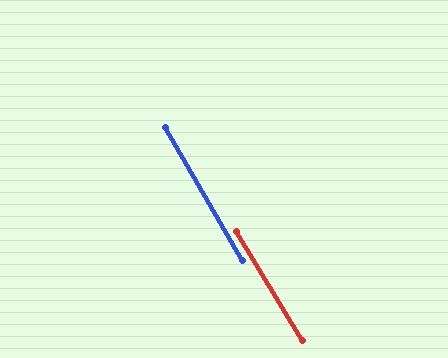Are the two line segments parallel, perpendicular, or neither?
Parallel — their directions differ by only 1.3°.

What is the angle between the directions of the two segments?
Approximately 1 degree.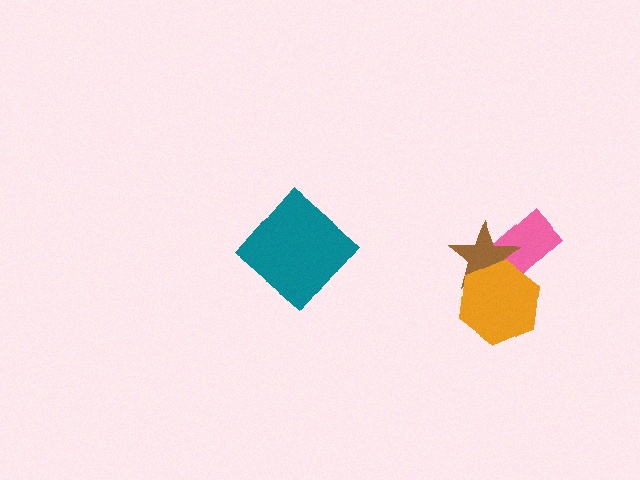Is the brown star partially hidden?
Yes, it is partially covered by another shape.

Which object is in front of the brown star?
The orange hexagon is in front of the brown star.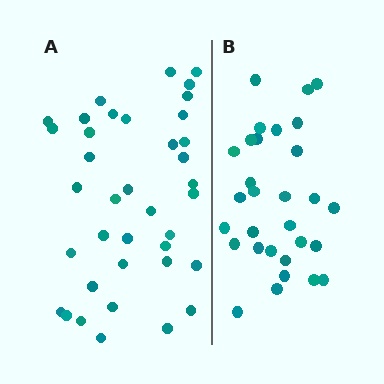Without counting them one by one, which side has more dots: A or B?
Region A (the left region) has more dots.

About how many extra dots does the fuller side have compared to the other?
Region A has roughly 8 or so more dots than region B.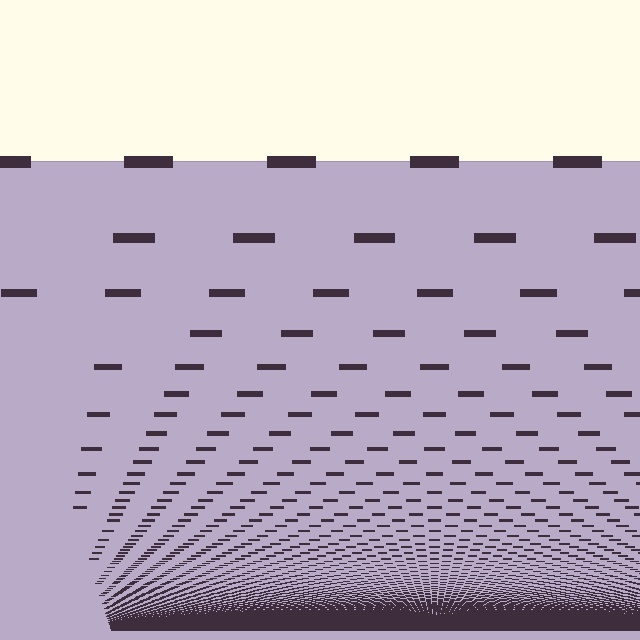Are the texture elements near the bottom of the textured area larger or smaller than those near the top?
Smaller. The gradient is inverted — elements near the bottom are smaller and denser.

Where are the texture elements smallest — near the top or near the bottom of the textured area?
Near the bottom.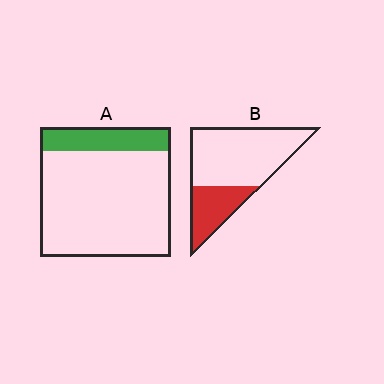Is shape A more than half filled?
No.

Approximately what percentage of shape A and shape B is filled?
A is approximately 20% and B is approximately 30%.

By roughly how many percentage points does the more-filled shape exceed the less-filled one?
By roughly 10 percentage points (B over A).